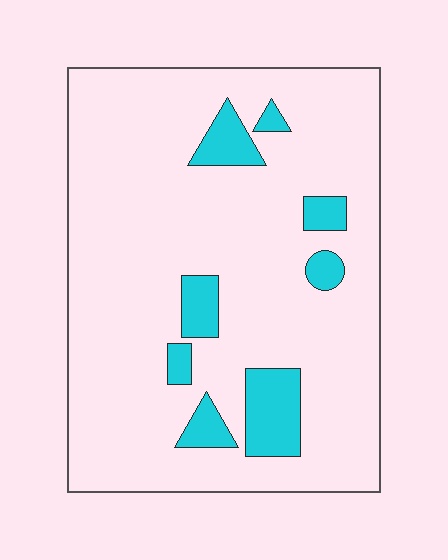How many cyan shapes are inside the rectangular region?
8.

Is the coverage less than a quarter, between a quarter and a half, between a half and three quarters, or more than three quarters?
Less than a quarter.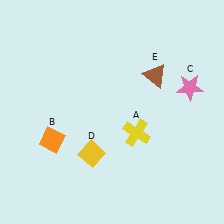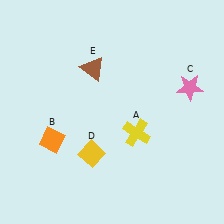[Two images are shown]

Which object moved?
The brown triangle (E) moved left.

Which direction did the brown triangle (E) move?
The brown triangle (E) moved left.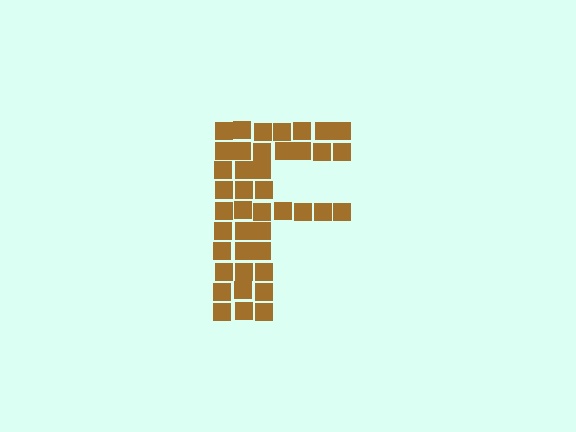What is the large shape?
The large shape is the letter F.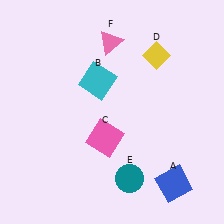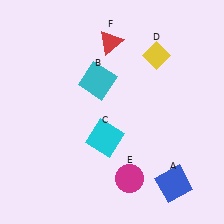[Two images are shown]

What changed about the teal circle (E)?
In Image 1, E is teal. In Image 2, it changed to magenta.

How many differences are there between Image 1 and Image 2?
There are 3 differences between the two images.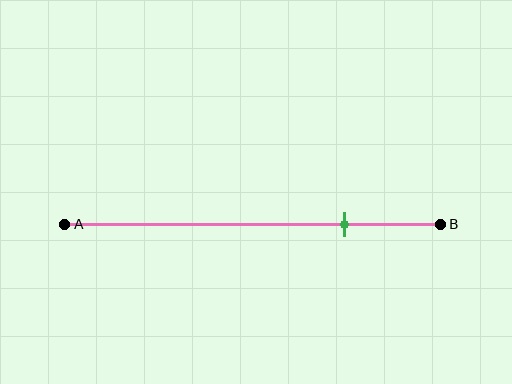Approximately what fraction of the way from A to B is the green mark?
The green mark is approximately 75% of the way from A to B.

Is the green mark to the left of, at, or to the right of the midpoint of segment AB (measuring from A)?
The green mark is to the right of the midpoint of segment AB.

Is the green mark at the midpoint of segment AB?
No, the mark is at about 75% from A, not at the 50% midpoint.